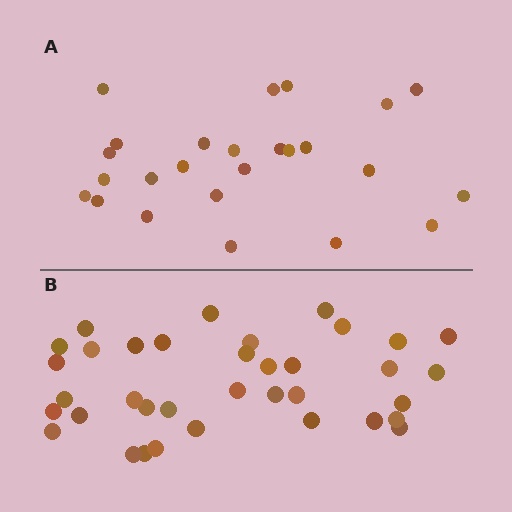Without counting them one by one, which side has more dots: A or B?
Region B (the bottom region) has more dots.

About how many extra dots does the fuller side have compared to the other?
Region B has roughly 12 or so more dots than region A.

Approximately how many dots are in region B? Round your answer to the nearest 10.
About 40 dots. (The exact count is 36, which rounds to 40.)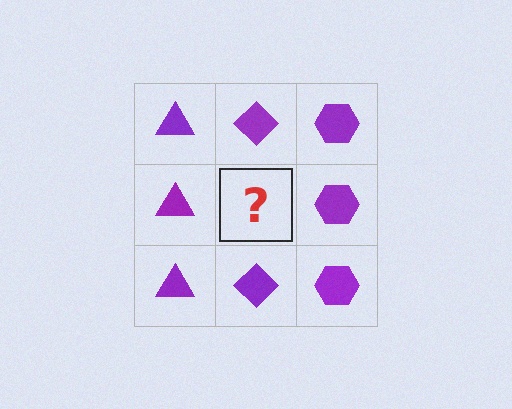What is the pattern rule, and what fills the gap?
The rule is that each column has a consistent shape. The gap should be filled with a purple diamond.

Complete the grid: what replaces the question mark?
The question mark should be replaced with a purple diamond.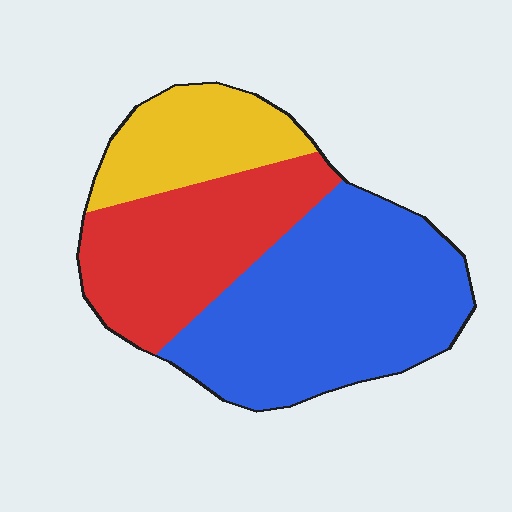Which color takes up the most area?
Blue, at roughly 50%.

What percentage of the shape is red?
Red takes up about one third (1/3) of the shape.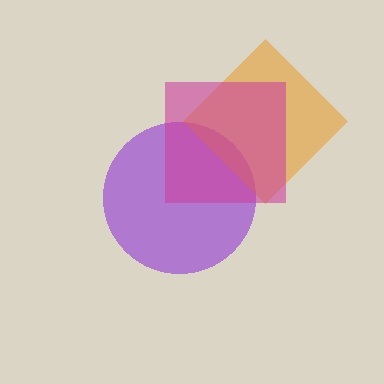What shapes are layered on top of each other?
The layered shapes are: a purple circle, an orange diamond, a magenta square.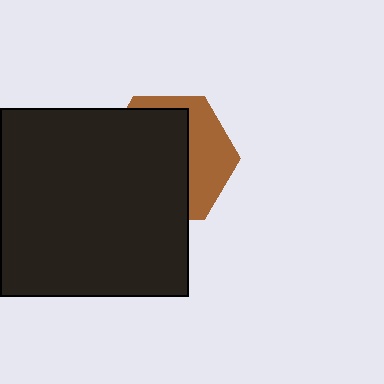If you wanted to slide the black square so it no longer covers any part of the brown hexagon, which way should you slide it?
Slide it left — that is the most direct way to separate the two shapes.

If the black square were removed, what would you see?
You would see the complete brown hexagon.